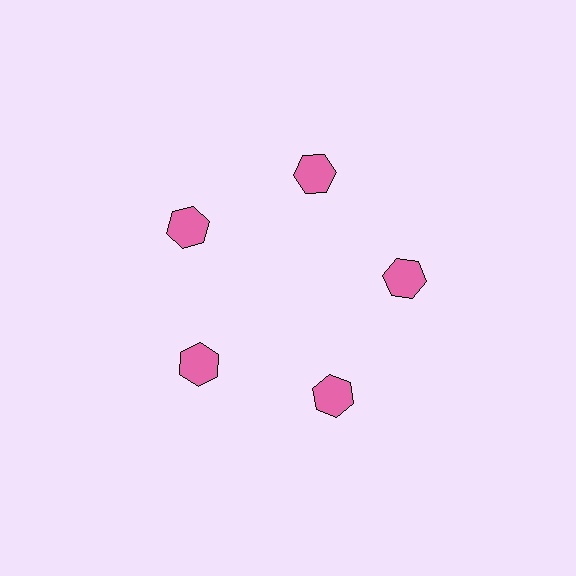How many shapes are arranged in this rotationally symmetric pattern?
There are 5 shapes, arranged in 5 groups of 1.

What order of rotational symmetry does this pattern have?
This pattern has 5-fold rotational symmetry.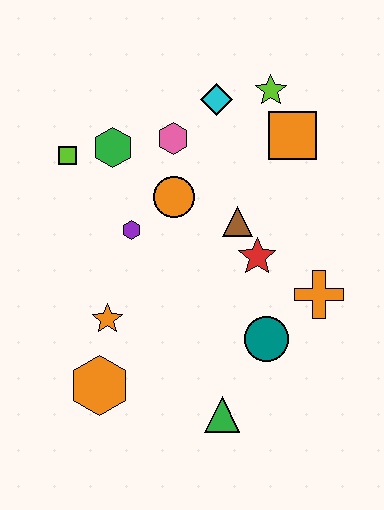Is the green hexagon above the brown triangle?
Yes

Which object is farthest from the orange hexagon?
The lime star is farthest from the orange hexagon.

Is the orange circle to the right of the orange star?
Yes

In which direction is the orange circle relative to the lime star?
The orange circle is below the lime star.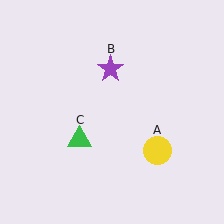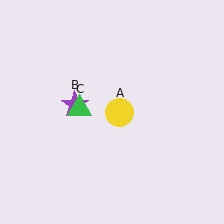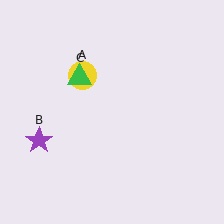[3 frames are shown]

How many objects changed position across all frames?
3 objects changed position: yellow circle (object A), purple star (object B), green triangle (object C).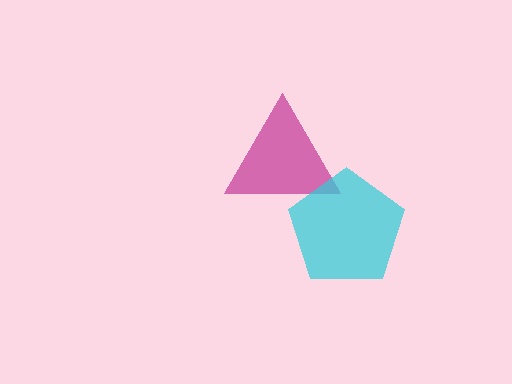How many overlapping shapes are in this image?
There are 2 overlapping shapes in the image.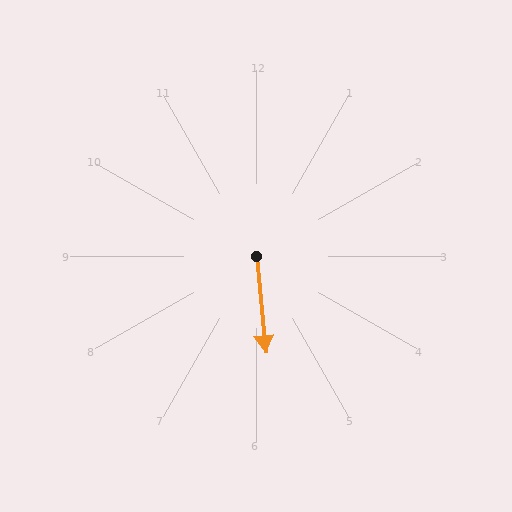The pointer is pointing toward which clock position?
Roughly 6 o'clock.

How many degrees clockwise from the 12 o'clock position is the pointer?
Approximately 175 degrees.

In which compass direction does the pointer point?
South.